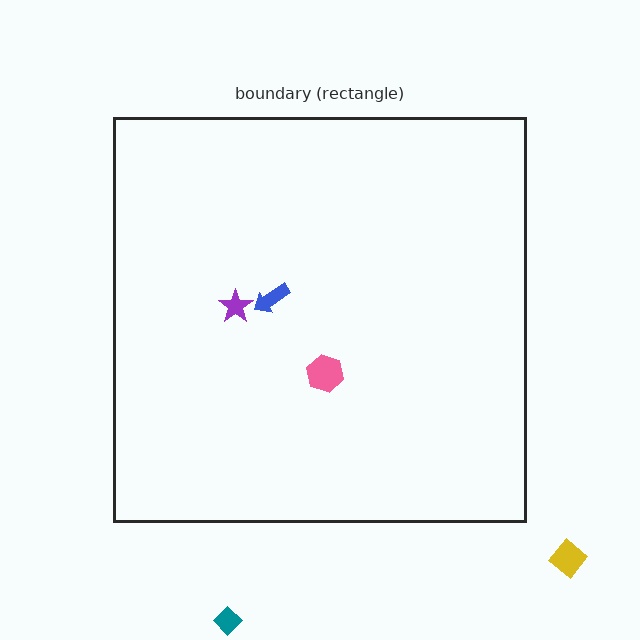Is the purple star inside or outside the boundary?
Inside.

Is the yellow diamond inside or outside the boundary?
Outside.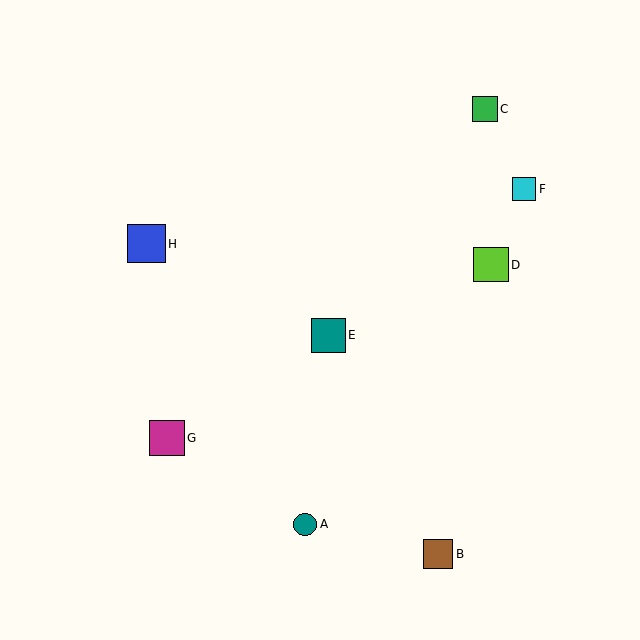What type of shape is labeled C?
Shape C is a green square.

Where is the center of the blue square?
The center of the blue square is at (146, 244).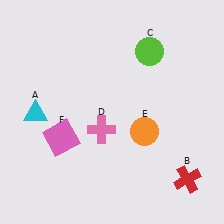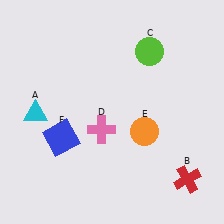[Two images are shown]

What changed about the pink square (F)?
In Image 1, F is pink. In Image 2, it changed to blue.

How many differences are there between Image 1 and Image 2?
There is 1 difference between the two images.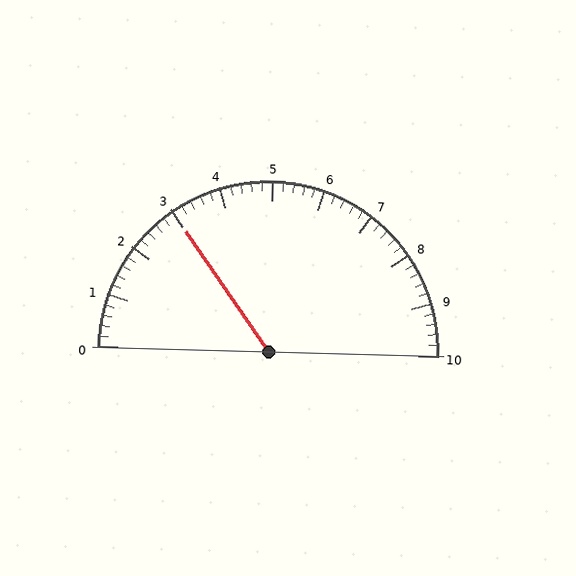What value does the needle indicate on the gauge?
The needle indicates approximately 3.0.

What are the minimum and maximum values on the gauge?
The gauge ranges from 0 to 10.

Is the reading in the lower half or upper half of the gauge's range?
The reading is in the lower half of the range (0 to 10).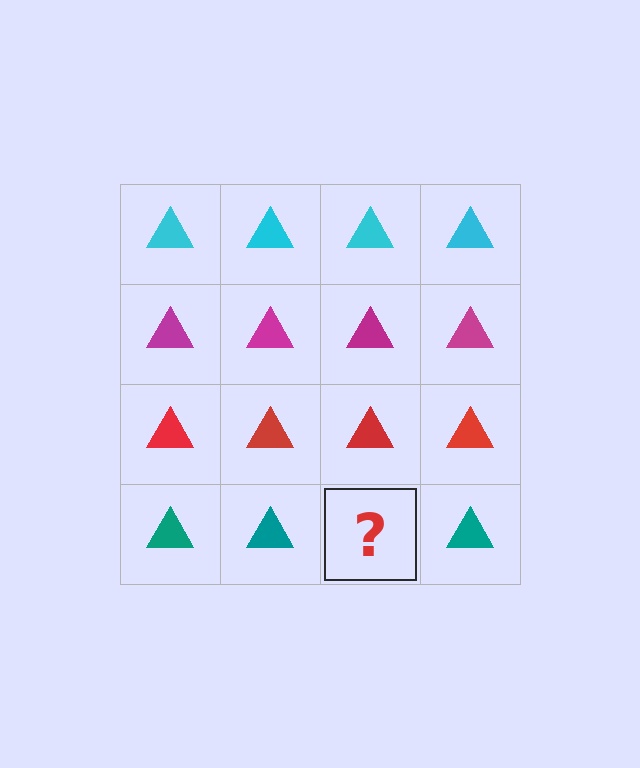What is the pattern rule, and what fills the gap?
The rule is that each row has a consistent color. The gap should be filled with a teal triangle.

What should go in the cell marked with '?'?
The missing cell should contain a teal triangle.